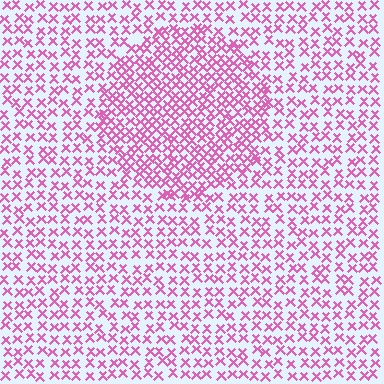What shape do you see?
I see a circle.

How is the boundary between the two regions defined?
The boundary is defined by a change in element density (approximately 1.7x ratio). All elements are the same color, size, and shape.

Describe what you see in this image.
The image contains small pink elements arranged at two different densities. A circle-shaped region is visible where the elements are more densely packed than the surrounding area.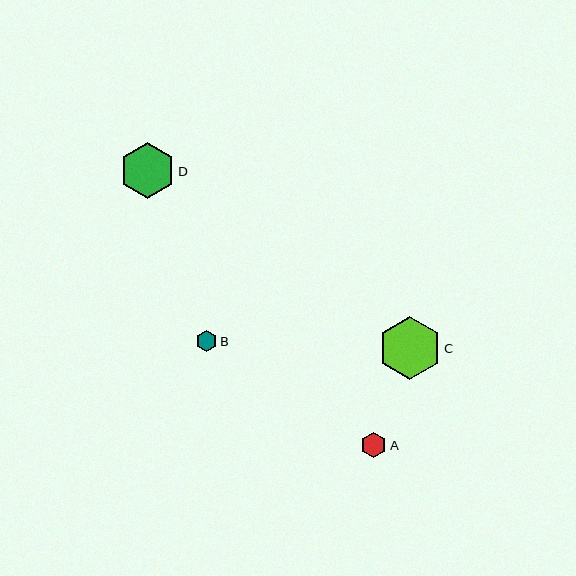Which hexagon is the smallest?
Hexagon B is the smallest with a size of approximately 21 pixels.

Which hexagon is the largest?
Hexagon C is the largest with a size of approximately 63 pixels.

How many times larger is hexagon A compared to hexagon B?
Hexagon A is approximately 1.2 times the size of hexagon B.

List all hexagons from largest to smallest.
From largest to smallest: C, D, A, B.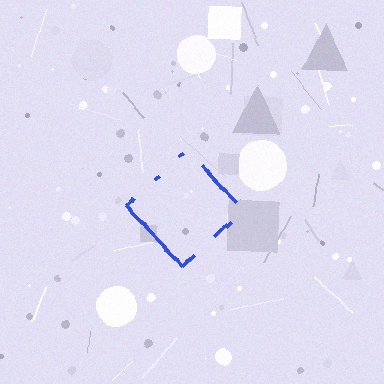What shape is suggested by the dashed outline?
The dashed outline suggests a diamond.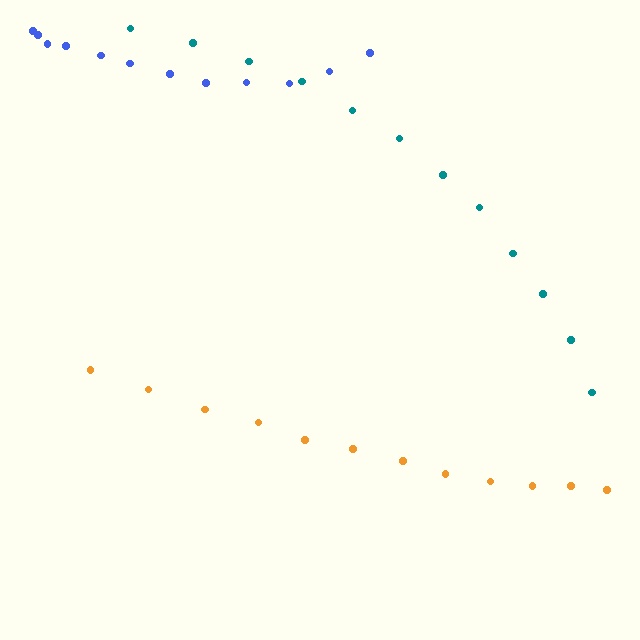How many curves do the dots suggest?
There are 3 distinct paths.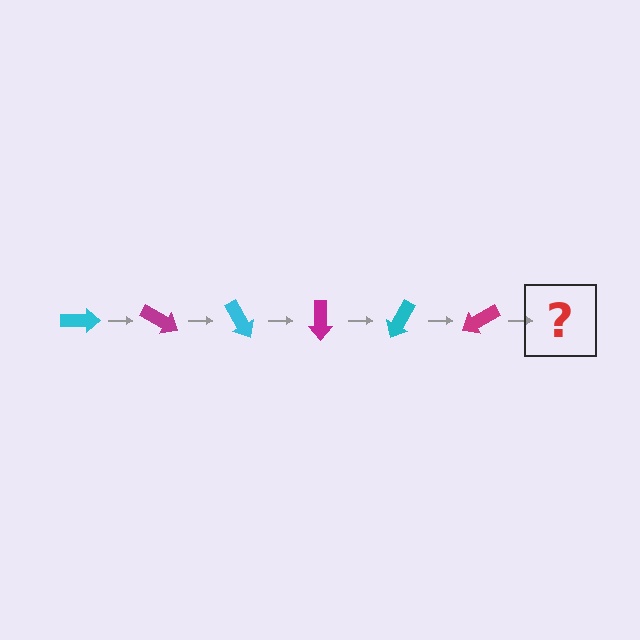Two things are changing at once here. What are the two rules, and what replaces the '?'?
The two rules are that it rotates 30 degrees each step and the color cycles through cyan and magenta. The '?' should be a cyan arrow, rotated 180 degrees from the start.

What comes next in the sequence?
The next element should be a cyan arrow, rotated 180 degrees from the start.